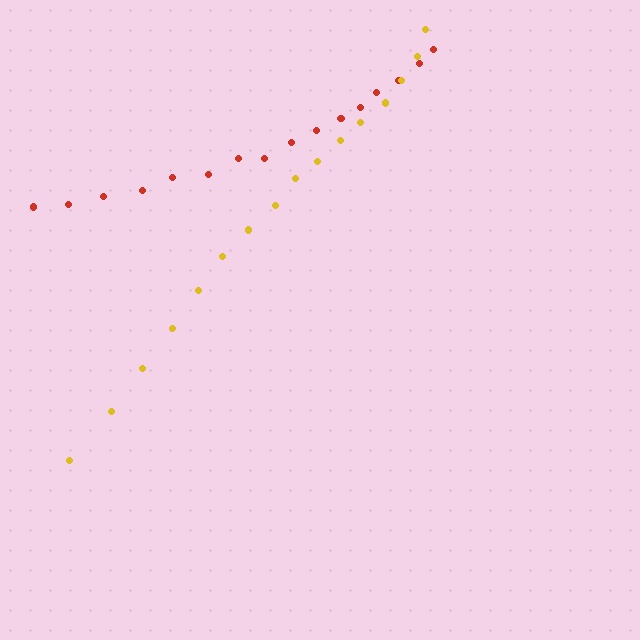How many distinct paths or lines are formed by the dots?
There are 2 distinct paths.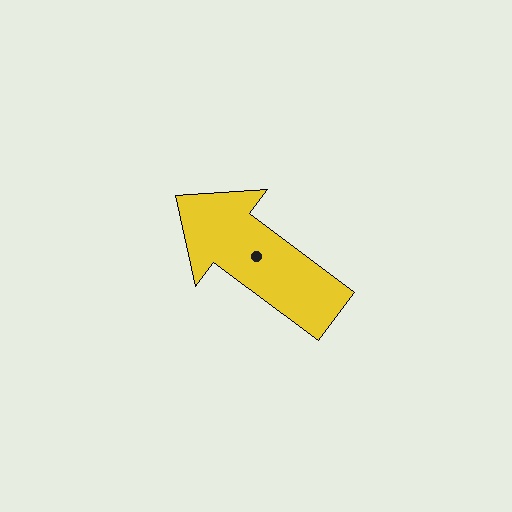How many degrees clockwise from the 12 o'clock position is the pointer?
Approximately 307 degrees.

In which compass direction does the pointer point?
Northwest.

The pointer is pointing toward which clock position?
Roughly 10 o'clock.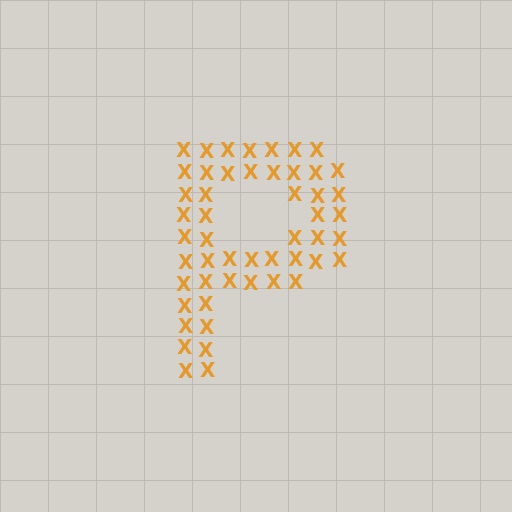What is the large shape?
The large shape is the letter P.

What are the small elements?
The small elements are letter X's.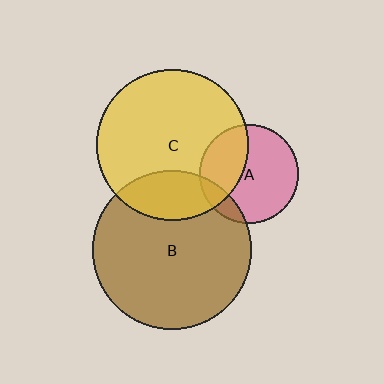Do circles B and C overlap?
Yes.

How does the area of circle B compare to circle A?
Approximately 2.6 times.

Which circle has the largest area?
Circle B (brown).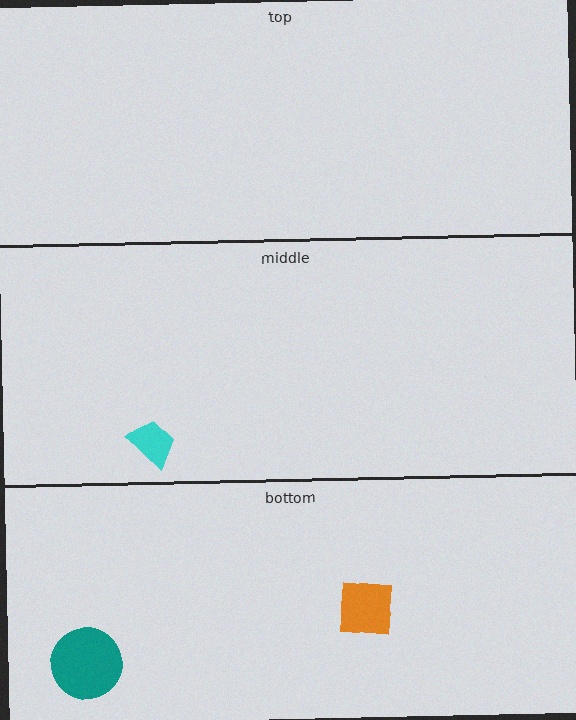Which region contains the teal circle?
The bottom region.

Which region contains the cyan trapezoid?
The middle region.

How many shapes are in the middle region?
1.